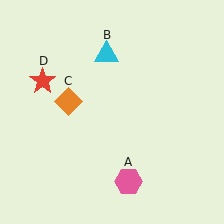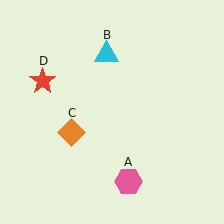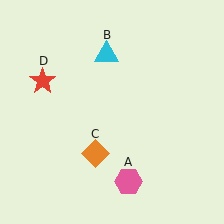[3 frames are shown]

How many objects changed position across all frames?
1 object changed position: orange diamond (object C).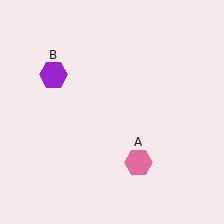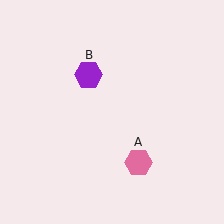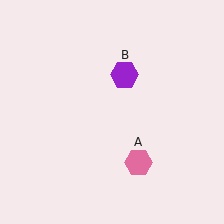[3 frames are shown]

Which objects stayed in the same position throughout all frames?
Pink hexagon (object A) remained stationary.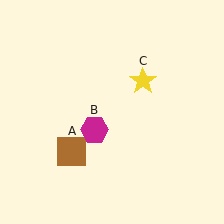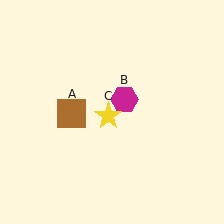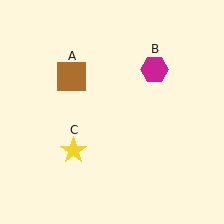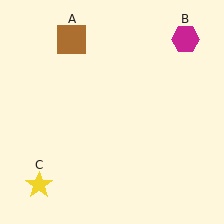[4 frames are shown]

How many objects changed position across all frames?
3 objects changed position: brown square (object A), magenta hexagon (object B), yellow star (object C).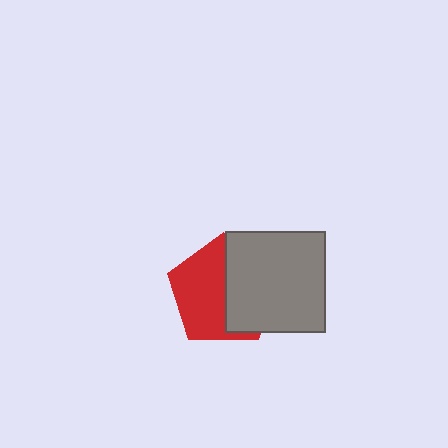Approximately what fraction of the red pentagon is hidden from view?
Roughly 45% of the red pentagon is hidden behind the gray rectangle.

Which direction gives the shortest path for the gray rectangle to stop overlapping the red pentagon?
Moving right gives the shortest separation.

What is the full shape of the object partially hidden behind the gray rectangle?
The partially hidden object is a red pentagon.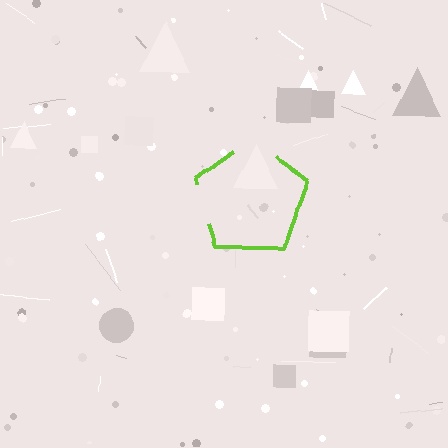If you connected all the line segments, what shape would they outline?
They would outline a pentagon.